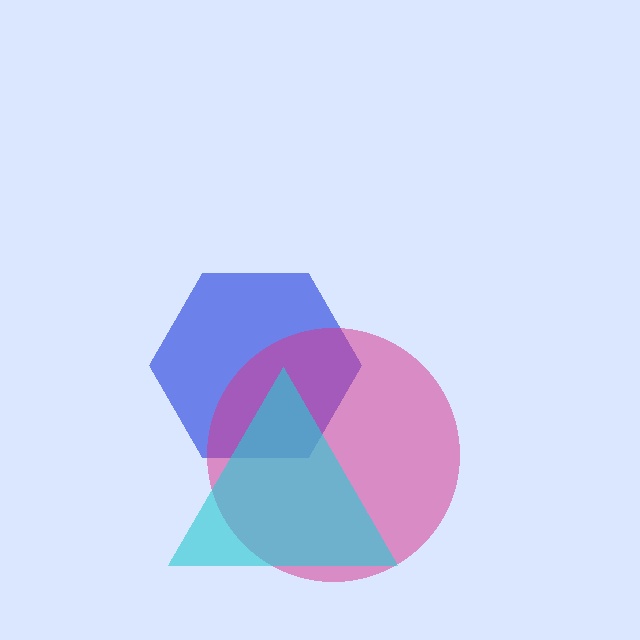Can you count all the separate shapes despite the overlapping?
Yes, there are 3 separate shapes.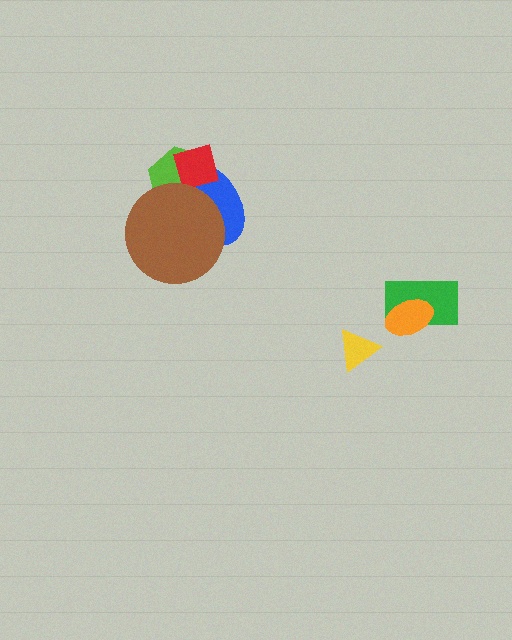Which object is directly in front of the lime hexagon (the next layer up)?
The blue ellipse is directly in front of the lime hexagon.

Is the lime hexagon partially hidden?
Yes, it is partially covered by another shape.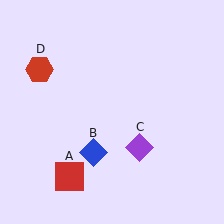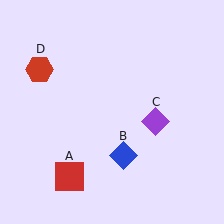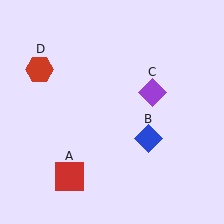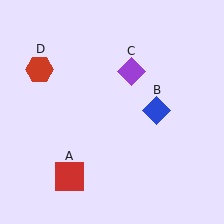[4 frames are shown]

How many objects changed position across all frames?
2 objects changed position: blue diamond (object B), purple diamond (object C).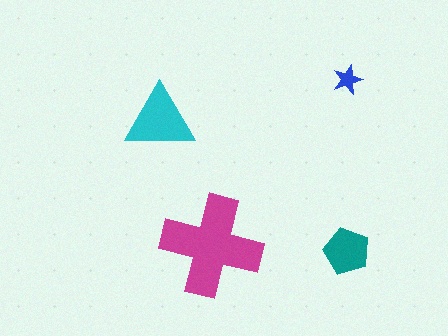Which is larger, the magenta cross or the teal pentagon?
The magenta cross.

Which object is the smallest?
The blue star.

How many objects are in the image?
There are 4 objects in the image.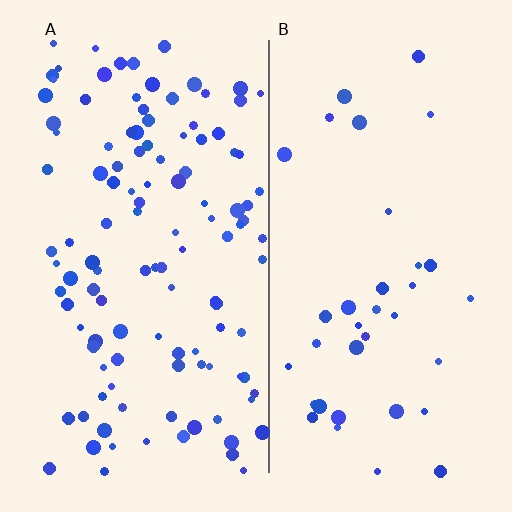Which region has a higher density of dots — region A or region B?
A (the left).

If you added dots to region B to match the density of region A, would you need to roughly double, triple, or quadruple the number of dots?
Approximately triple.